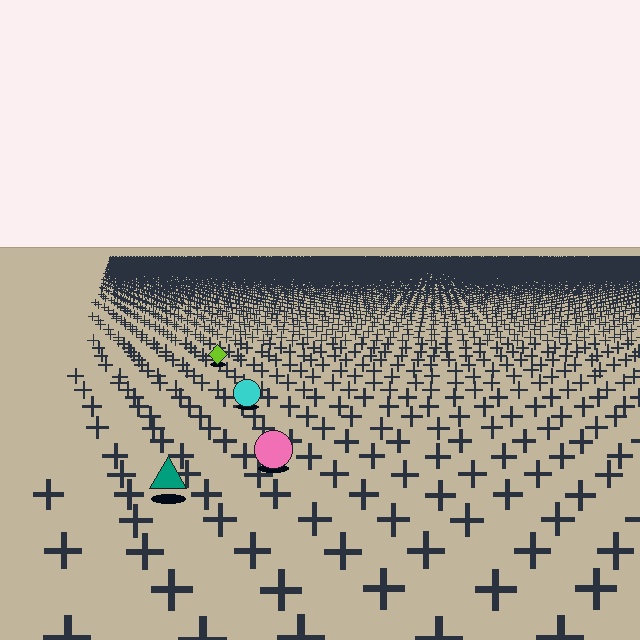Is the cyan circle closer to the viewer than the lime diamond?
Yes. The cyan circle is closer — you can tell from the texture gradient: the ground texture is coarser near it.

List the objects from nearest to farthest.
From nearest to farthest: the teal triangle, the pink circle, the cyan circle, the lime diamond.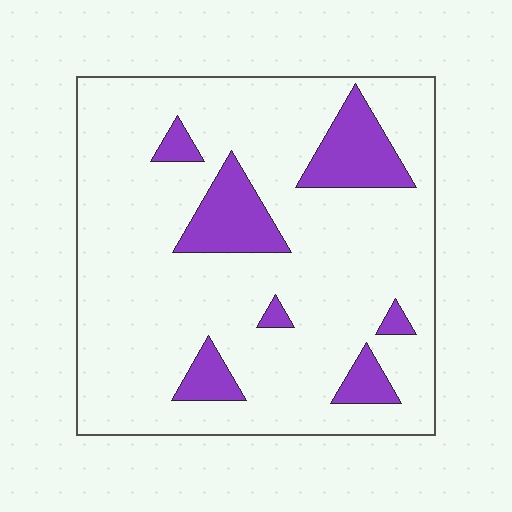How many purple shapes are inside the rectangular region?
7.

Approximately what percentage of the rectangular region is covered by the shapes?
Approximately 15%.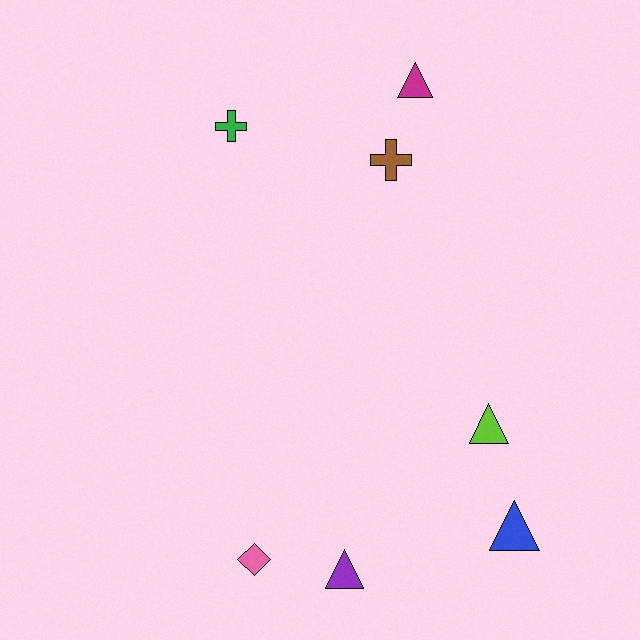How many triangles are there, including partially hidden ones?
There are 4 triangles.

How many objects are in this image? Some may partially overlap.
There are 7 objects.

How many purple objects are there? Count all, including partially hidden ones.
There is 1 purple object.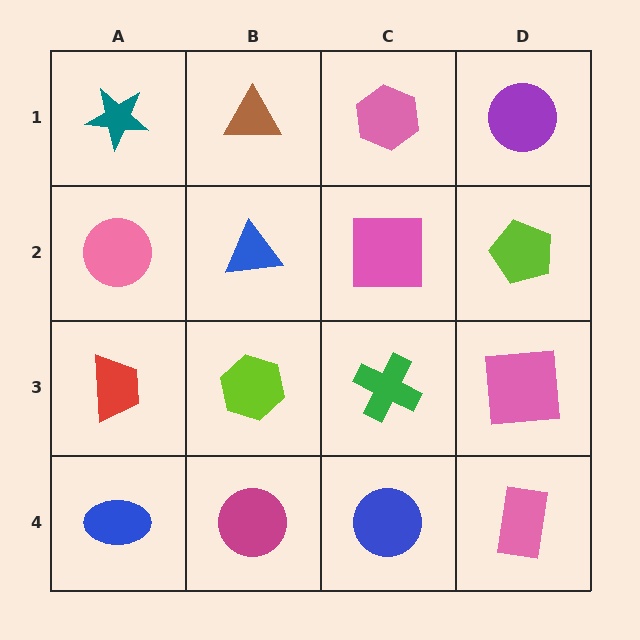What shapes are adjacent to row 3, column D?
A lime pentagon (row 2, column D), a pink rectangle (row 4, column D), a green cross (row 3, column C).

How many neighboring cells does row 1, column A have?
2.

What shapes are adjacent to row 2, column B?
A brown triangle (row 1, column B), a lime hexagon (row 3, column B), a pink circle (row 2, column A), a pink square (row 2, column C).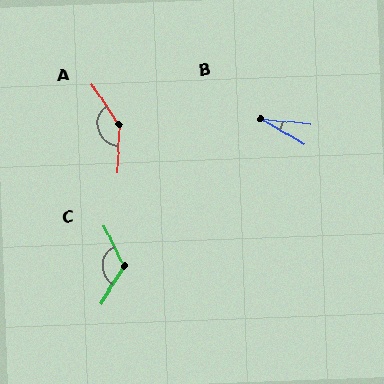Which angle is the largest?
A, at approximately 144 degrees.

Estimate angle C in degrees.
Approximately 122 degrees.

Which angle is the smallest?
B, at approximately 24 degrees.